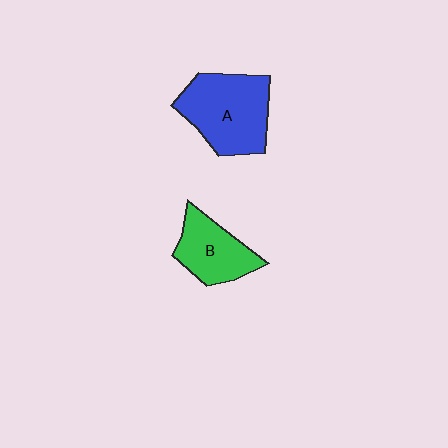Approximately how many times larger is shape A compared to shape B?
Approximately 1.5 times.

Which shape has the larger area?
Shape A (blue).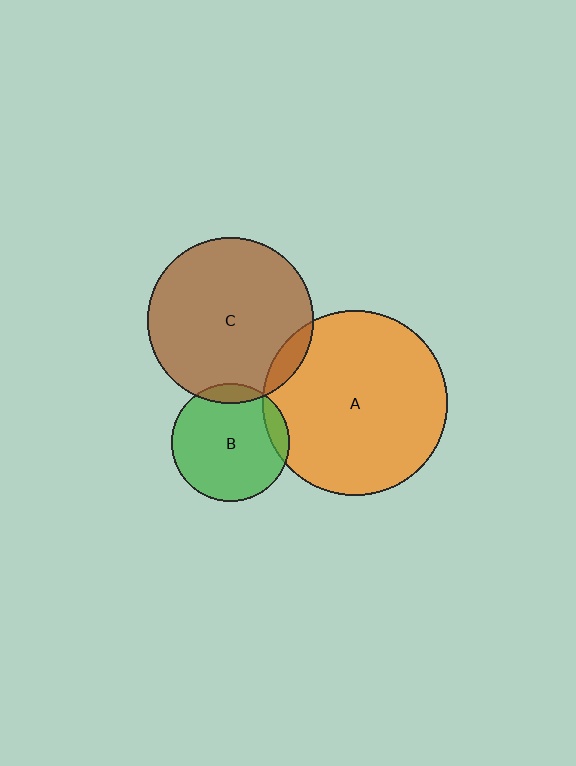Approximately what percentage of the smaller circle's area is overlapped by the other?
Approximately 10%.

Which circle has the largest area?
Circle A (orange).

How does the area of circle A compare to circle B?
Approximately 2.4 times.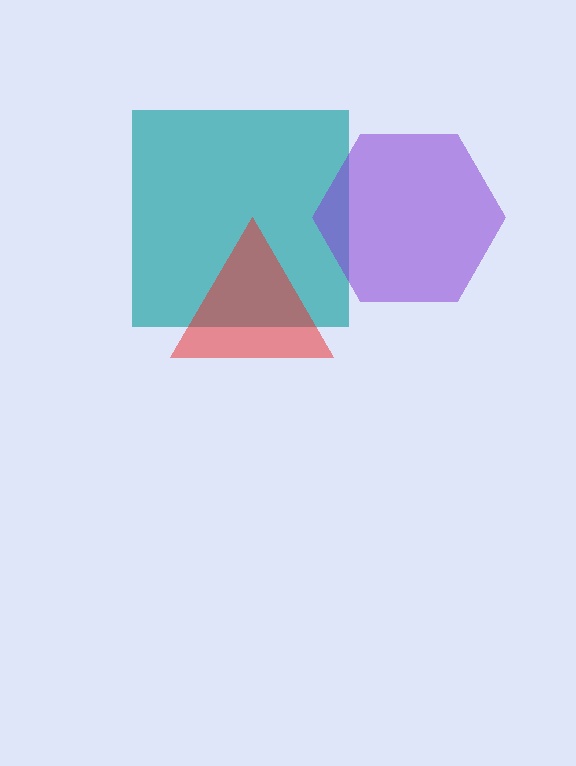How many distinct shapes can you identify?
There are 3 distinct shapes: a teal square, a purple hexagon, a red triangle.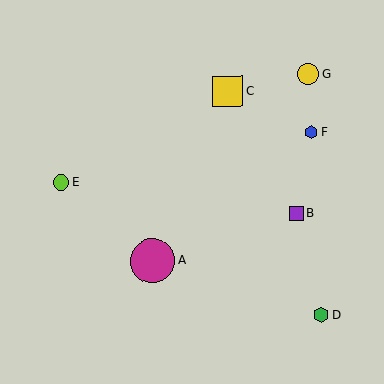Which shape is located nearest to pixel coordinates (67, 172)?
The lime circle (labeled E) at (61, 183) is nearest to that location.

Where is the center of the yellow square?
The center of the yellow square is at (228, 91).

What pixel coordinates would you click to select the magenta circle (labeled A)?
Click at (152, 261) to select the magenta circle A.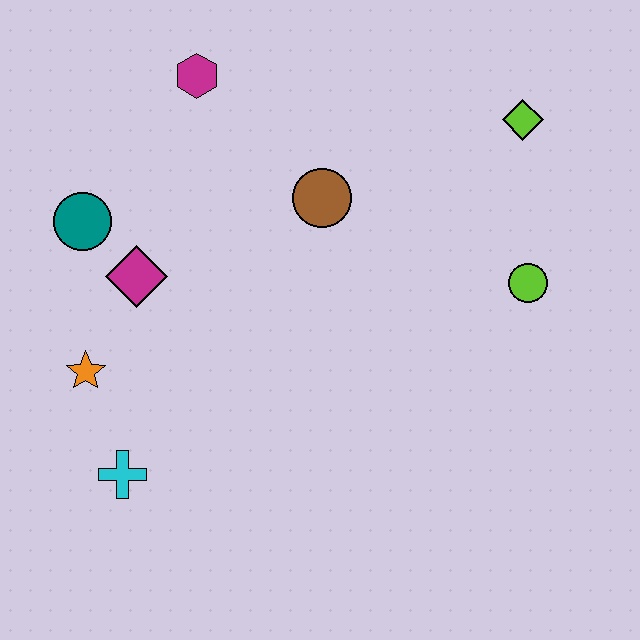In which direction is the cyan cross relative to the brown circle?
The cyan cross is below the brown circle.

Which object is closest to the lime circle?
The lime diamond is closest to the lime circle.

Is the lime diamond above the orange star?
Yes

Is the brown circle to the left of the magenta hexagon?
No